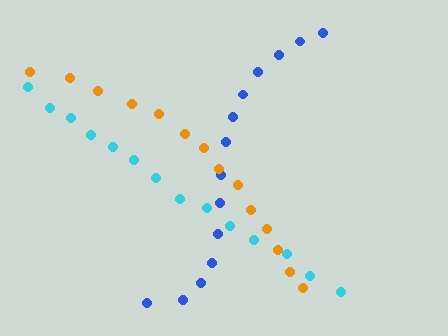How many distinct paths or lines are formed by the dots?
There are 3 distinct paths.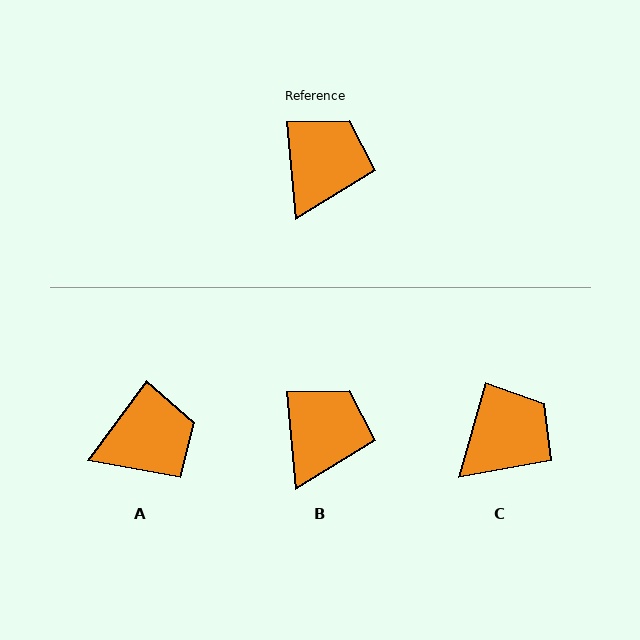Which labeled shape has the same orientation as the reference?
B.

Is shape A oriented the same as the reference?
No, it is off by about 41 degrees.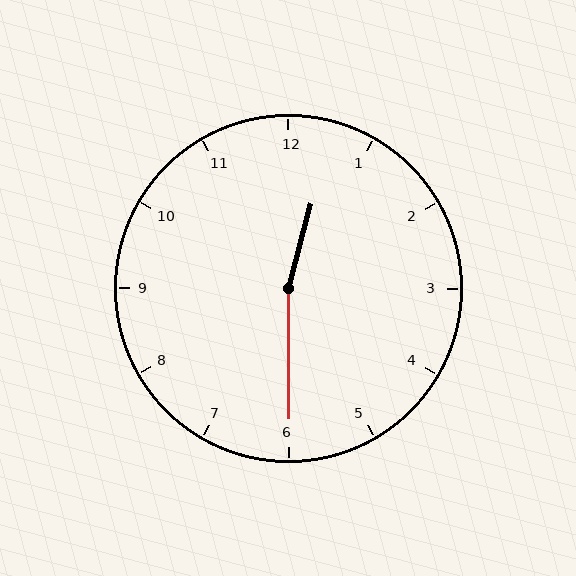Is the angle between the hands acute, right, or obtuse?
It is obtuse.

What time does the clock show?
12:30.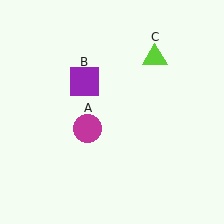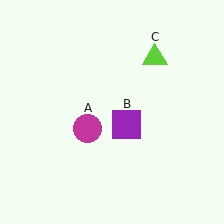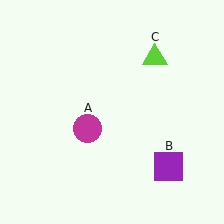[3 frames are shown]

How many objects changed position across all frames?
1 object changed position: purple square (object B).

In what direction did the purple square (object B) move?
The purple square (object B) moved down and to the right.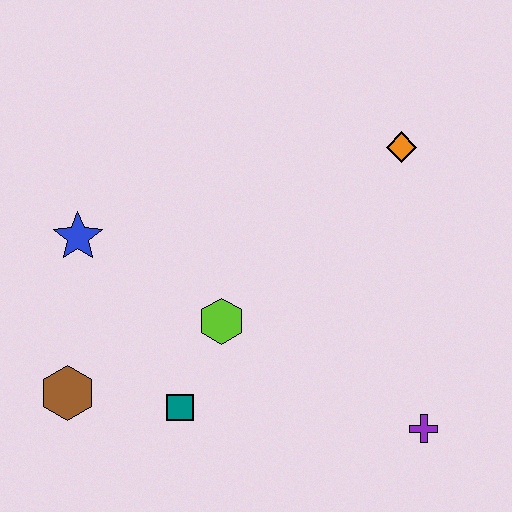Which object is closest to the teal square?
The lime hexagon is closest to the teal square.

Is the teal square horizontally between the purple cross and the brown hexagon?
Yes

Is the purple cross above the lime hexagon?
No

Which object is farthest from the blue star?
The purple cross is farthest from the blue star.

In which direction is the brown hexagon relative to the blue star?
The brown hexagon is below the blue star.